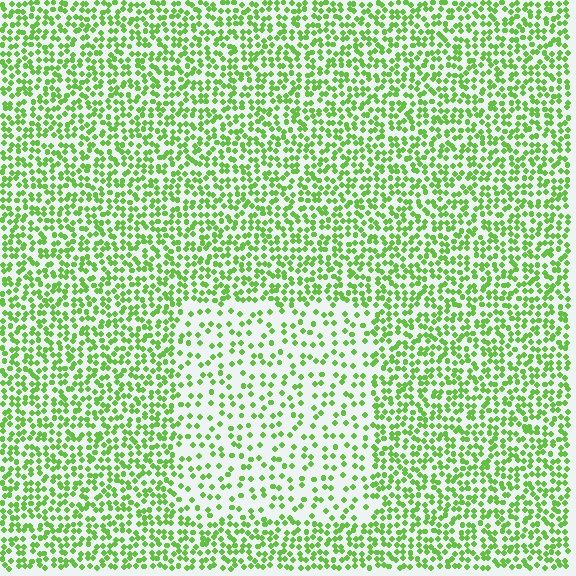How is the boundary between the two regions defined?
The boundary is defined by a change in element density (approximately 2.1x ratio). All elements are the same color, size, and shape.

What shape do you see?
I see a rectangle.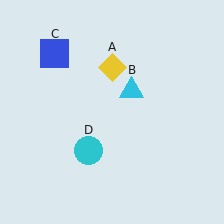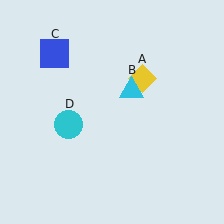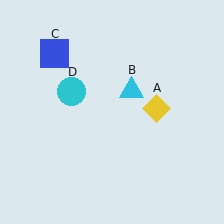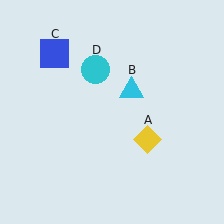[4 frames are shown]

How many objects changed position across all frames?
2 objects changed position: yellow diamond (object A), cyan circle (object D).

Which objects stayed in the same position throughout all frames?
Cyan triangle (object B) and blue square (object C) remained stationary.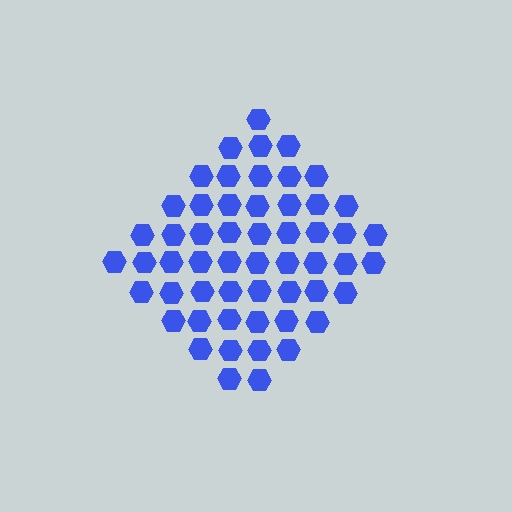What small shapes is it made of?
It is made of small hexagons.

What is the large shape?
The large shape is a diamond.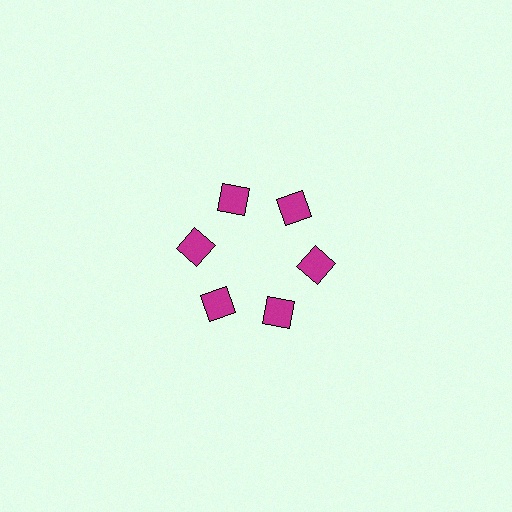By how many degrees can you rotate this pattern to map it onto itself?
The pattern maps onto itself every 60 degrees of rotation.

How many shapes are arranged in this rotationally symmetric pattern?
There are 6 shapes, arranged in 6 groups of 1.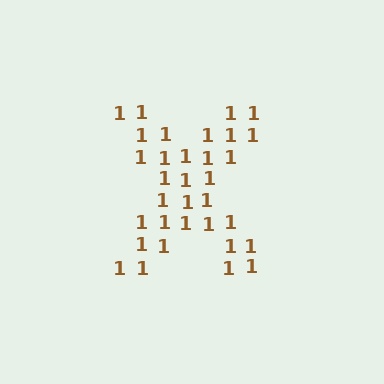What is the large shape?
The large shape is the letter X.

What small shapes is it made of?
It is made of small digit 1's.